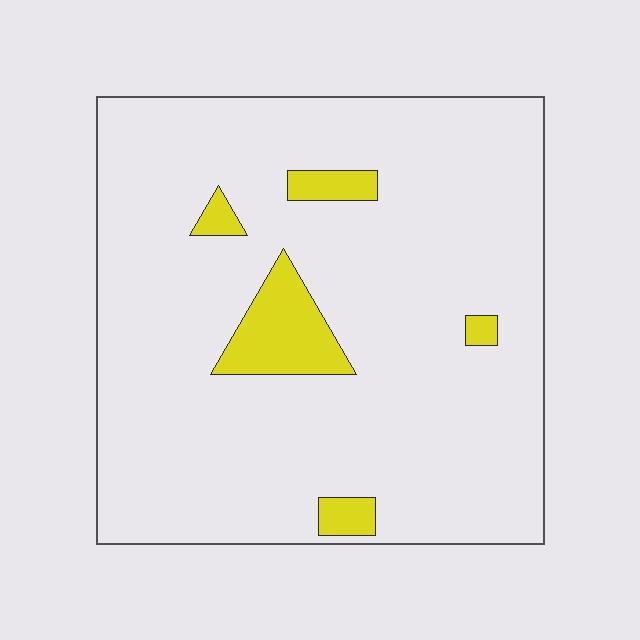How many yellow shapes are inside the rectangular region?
5.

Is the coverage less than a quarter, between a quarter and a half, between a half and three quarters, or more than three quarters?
Less than a quarter.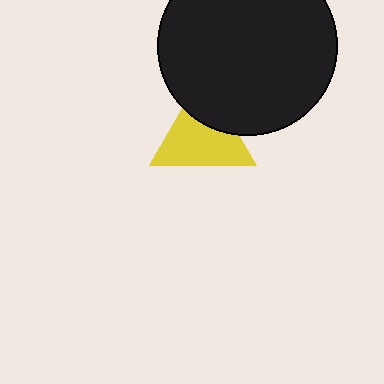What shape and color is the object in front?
The object in front is a black circle.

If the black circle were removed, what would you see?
You would see the complete yellow triangle.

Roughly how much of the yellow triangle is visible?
Most of it is visible (roughly 69%).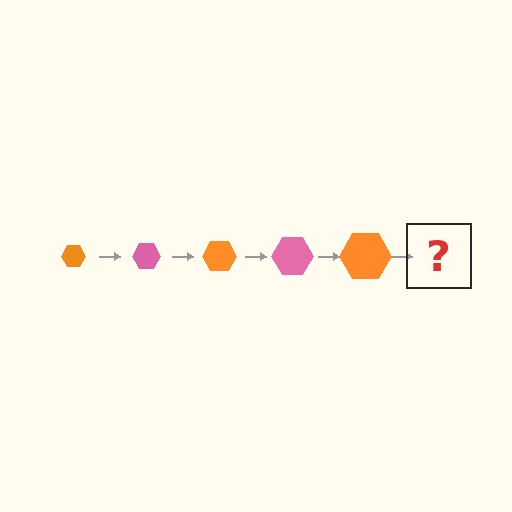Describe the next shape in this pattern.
It should be a pink hexagon, larger than the previous one.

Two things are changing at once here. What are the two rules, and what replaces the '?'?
The two rules are that the hexagon grows larger each step and the color cycles through orange and pink. The '?' should be a pink hexagon, larger than the previous one.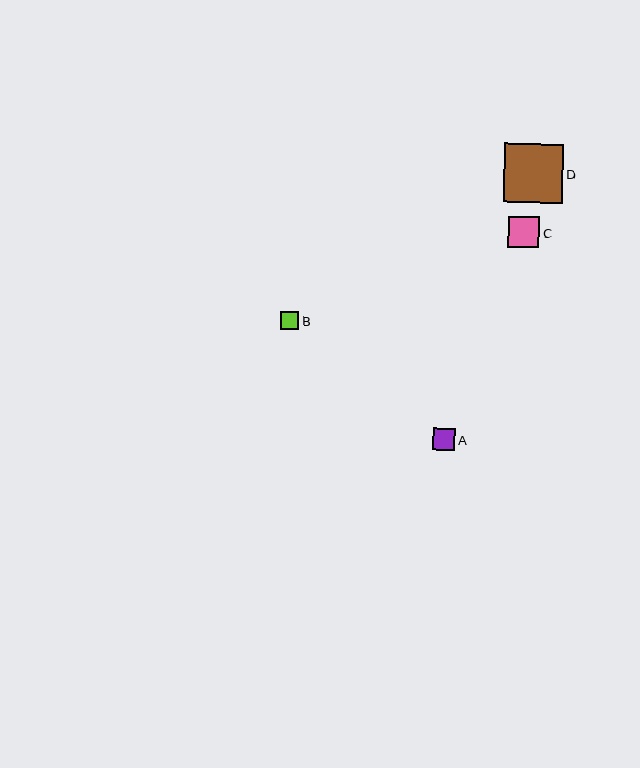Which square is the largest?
Square D is the largest with a size of approximately 59 pixels.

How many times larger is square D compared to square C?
Square D is approximately 1.9 times the size of square C.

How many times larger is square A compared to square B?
Square A is approximately 1.2 times the size of square B.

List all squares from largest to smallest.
From largest to smallest: D, C, A, B.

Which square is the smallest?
Square B is the smallest with a size of approximately 18 pixels.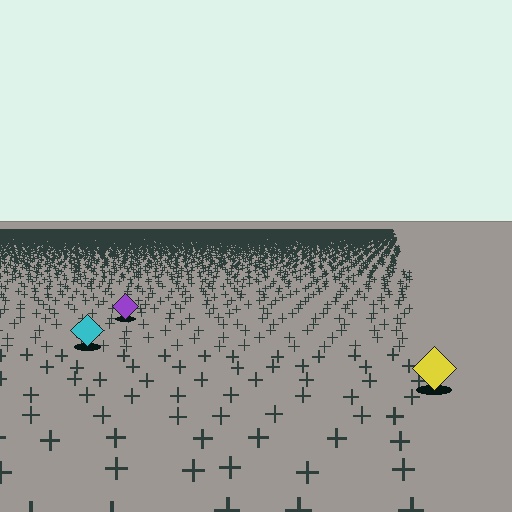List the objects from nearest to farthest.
From nearest to farthest: the yellow diamond, the cyan diamond, the purple diamond.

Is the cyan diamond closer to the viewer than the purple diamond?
Yes. The cyan diamond is closer — you can tell from the texture gradient: the ground texture is coarser near it.